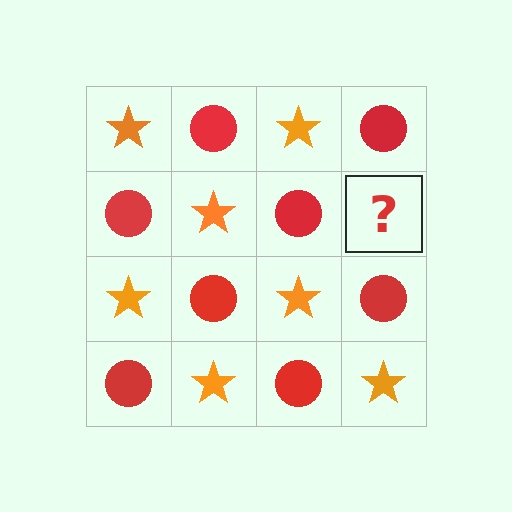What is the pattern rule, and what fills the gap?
The rule is that it alternates orange star and red circle in a checkerboard pattern. The gap should be filled with an orange star.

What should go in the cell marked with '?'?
The missing cell should contain an orange star.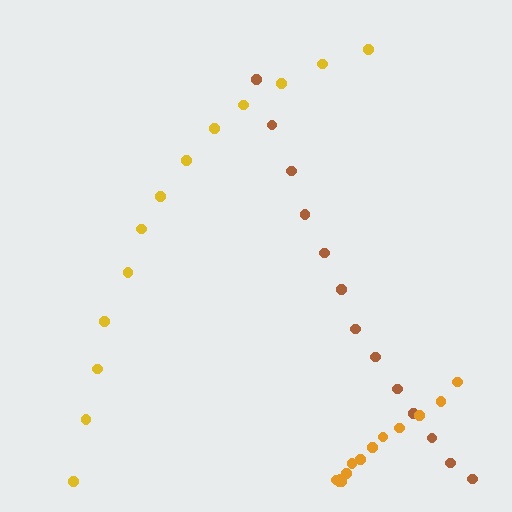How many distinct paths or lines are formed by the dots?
There are 3 distinct paths.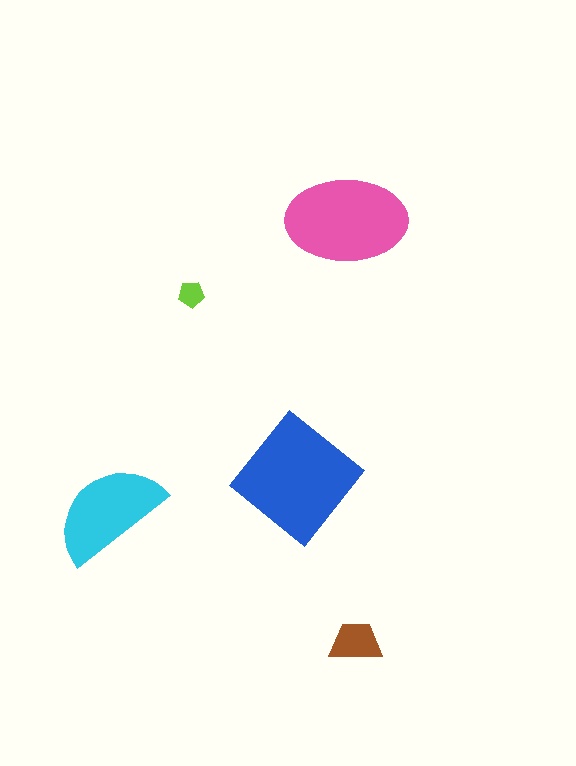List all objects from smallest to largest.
The lime pentagon, the brown trapezoid, the cyan semicircle, the pink ellipse, the blue diamond.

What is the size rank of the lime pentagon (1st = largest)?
5th.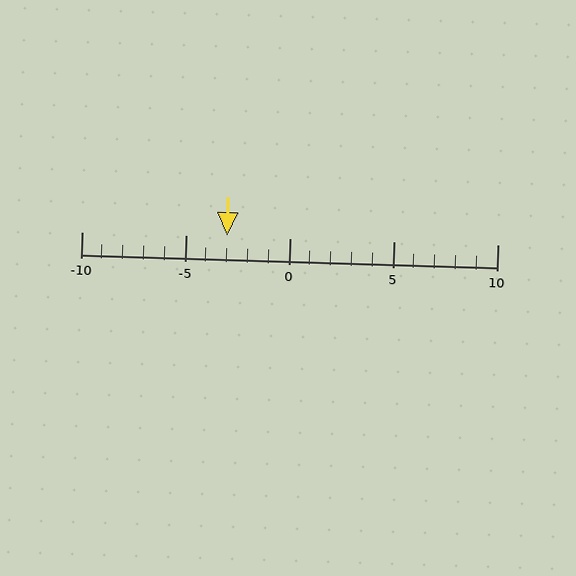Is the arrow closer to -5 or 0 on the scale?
The arrow is closer to -5.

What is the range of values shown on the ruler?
The ruler shows values from -10 to 10.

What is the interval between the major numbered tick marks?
The major tick marks are spaced 5 units apart.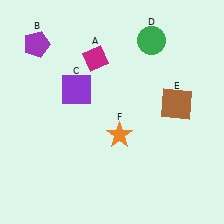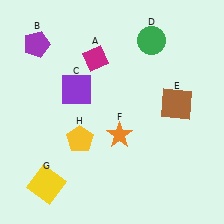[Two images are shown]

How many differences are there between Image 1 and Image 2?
There are 2 differences between the two images.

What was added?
A yellow square (G), a yellow pentagon (H) were added in Image 2.